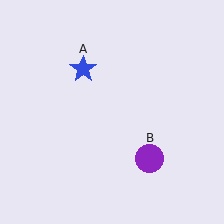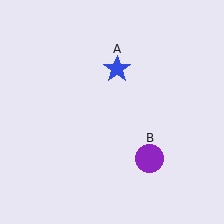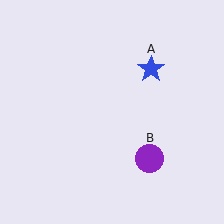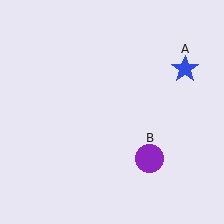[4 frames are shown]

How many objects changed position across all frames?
1 object changed position: blue star (object A).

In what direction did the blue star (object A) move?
The blue star (object A) moved right.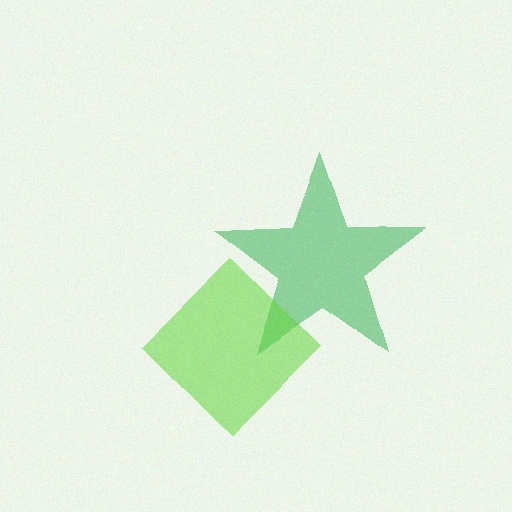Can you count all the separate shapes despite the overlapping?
Yes, there are 2 separate shapes.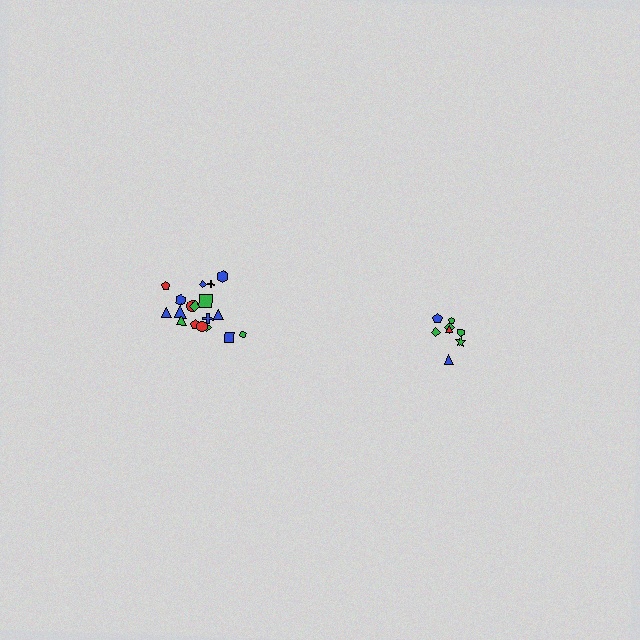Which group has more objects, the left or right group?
The left group.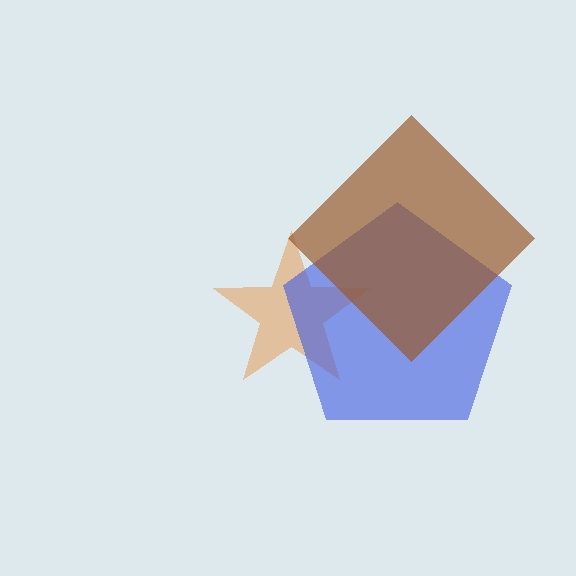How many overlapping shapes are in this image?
There are 3 overlapping shapes in the image.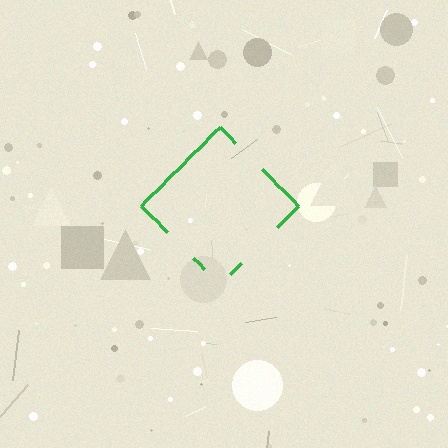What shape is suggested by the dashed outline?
The dashed outline suggests a diamond.